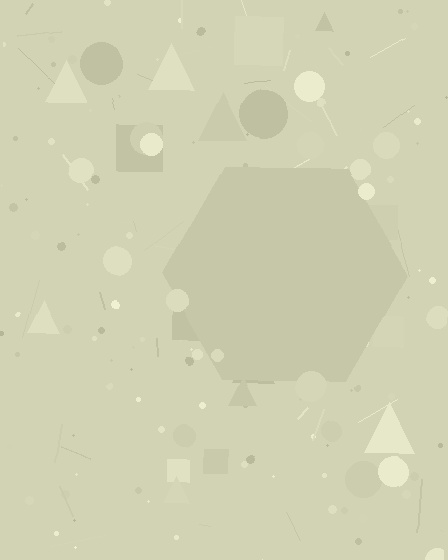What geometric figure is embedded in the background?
A hexagon is embedded in the background.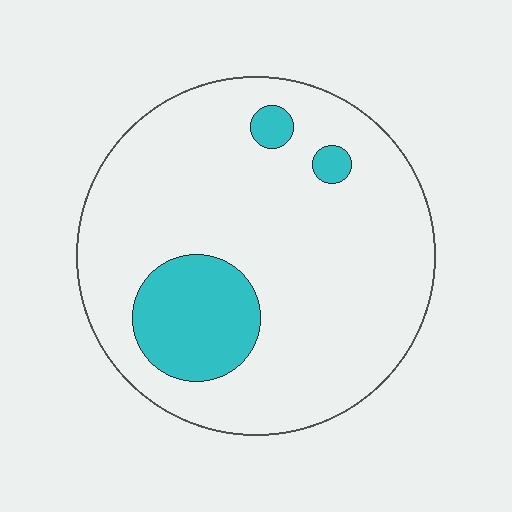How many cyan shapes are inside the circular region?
3.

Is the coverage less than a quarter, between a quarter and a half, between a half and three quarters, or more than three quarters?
Less than a quarter.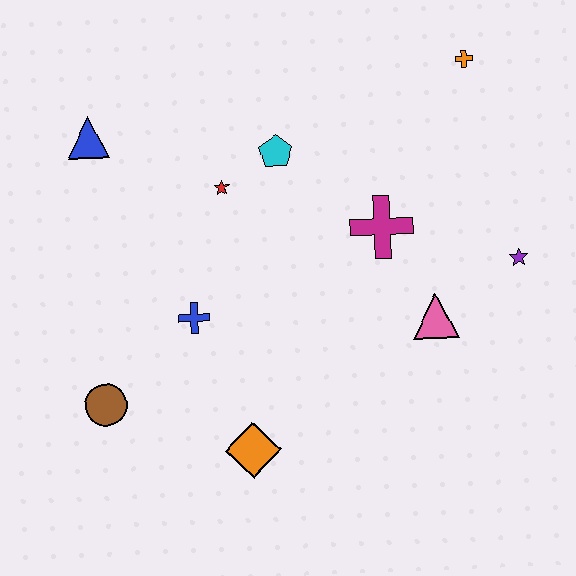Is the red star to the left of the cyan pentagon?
Yes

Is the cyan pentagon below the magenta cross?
No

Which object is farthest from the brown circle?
The orange cross is farthest from the brown circle.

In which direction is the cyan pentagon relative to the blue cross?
The cyan pentagon is above the blue cross.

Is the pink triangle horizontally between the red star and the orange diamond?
No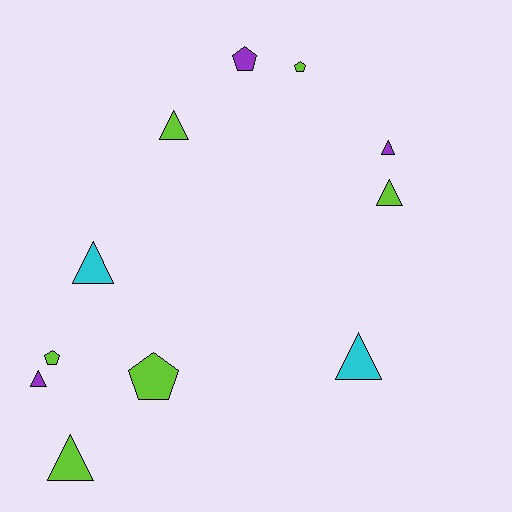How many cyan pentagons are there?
There are no cyan pentagons.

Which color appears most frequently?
Lime, with 6 objects.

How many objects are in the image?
There are 11 objects.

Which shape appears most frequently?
Triangle, with 7 objects.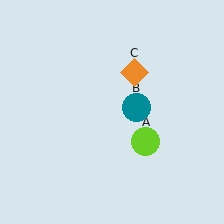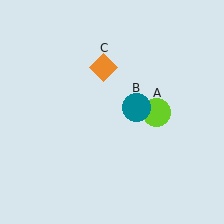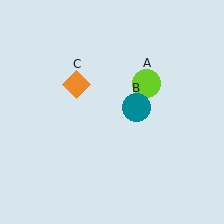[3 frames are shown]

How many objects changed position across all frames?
2 objects changed position: lime circle (object A), orange diamond (object C).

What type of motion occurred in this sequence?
The lime circle (object A), orange diamond (object C) rotated counterclockwise around the center of the scene.